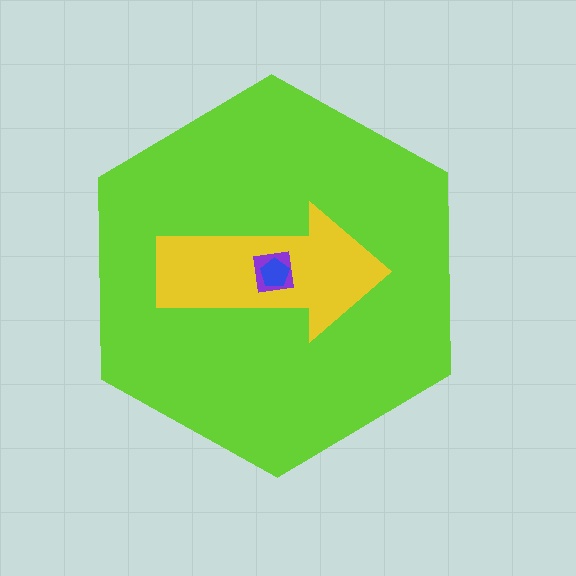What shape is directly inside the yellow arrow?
The purple square.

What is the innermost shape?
The blue pentagon.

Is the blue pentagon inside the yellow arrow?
Yes.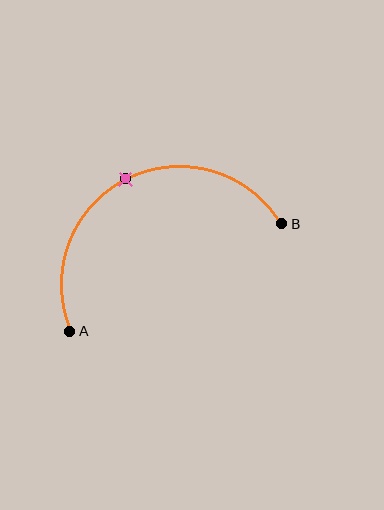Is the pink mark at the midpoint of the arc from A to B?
Yes. The pink mark lies on the arc at equal arc-length from both A and B — it is the arc midpoint.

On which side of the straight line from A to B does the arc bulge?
The arc bulges above the straight line connecting A and B.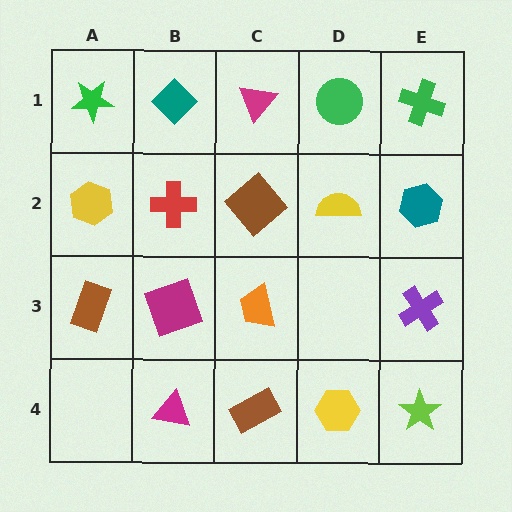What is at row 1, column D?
A green circle.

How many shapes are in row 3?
4 shapes.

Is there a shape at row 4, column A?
No, that cell is empty.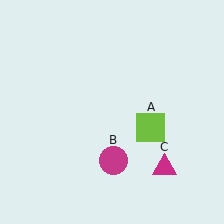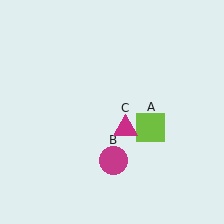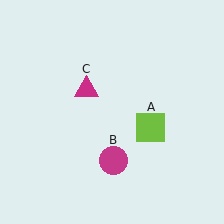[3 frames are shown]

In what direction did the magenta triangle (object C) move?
The magenta triangle (object C) moved up and to the left.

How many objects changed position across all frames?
1 object changed position: magenta triangle (object C).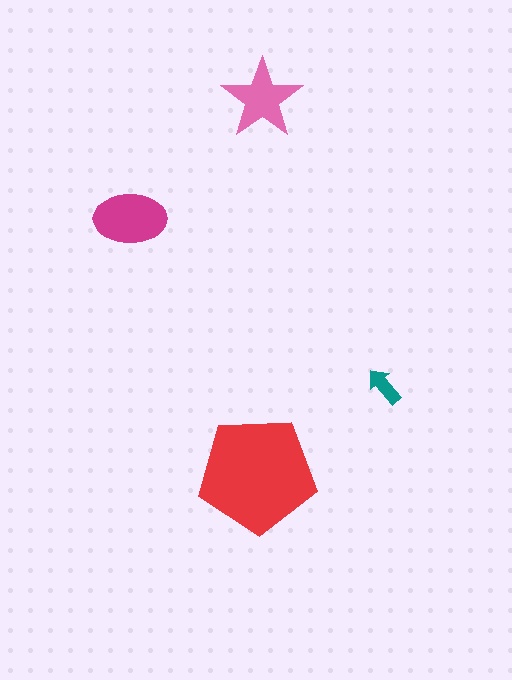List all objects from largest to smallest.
The red pentagon, the magenta ellipse, the pink star, the teal arrow.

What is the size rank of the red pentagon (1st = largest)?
1st.